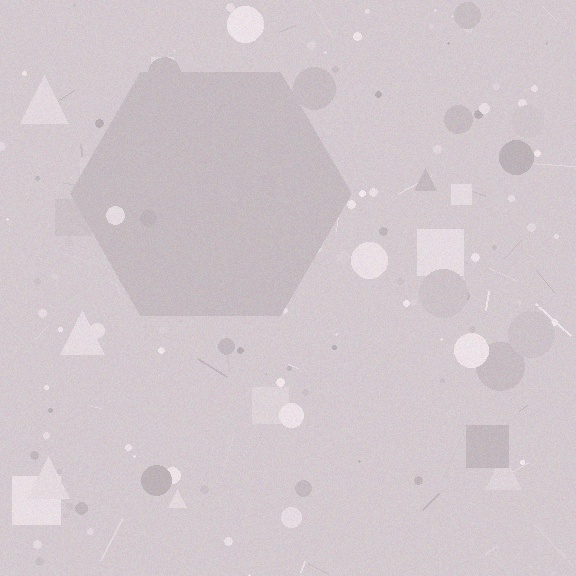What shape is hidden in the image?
A hexagon is hidden in the image.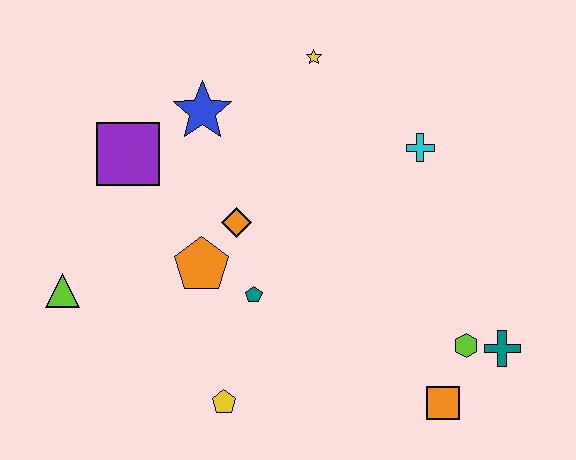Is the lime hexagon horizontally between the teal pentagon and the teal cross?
Yes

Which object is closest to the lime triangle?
The orange pentagon is closest to the lime triangle.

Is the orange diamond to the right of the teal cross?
No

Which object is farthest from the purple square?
The teal cross is farthest from the purple square.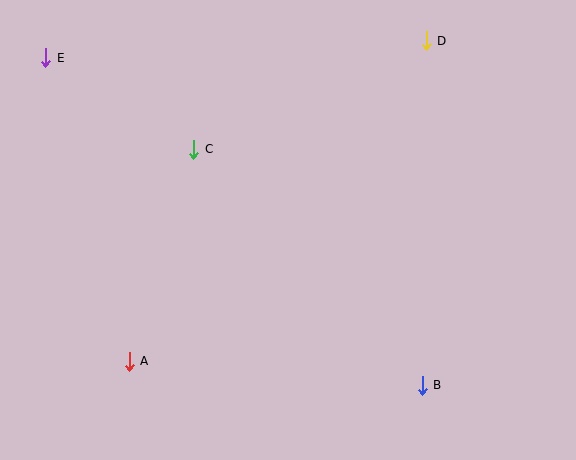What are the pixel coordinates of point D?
Point D is at (426, 41).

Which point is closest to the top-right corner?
Point D is closest to the top-right corner.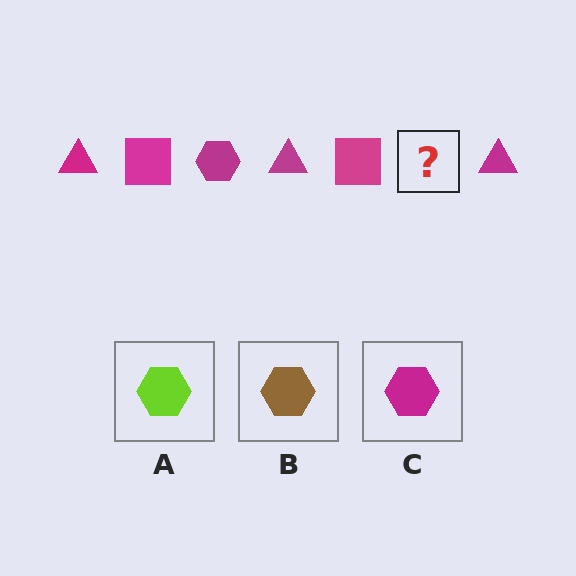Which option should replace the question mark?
Option C.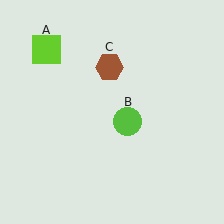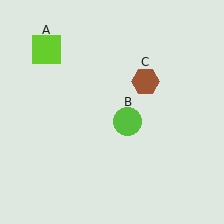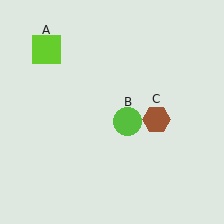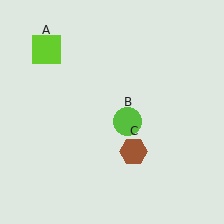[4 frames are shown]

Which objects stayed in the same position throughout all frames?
Lime square (object A) and lime circle (object B) remained stationary.